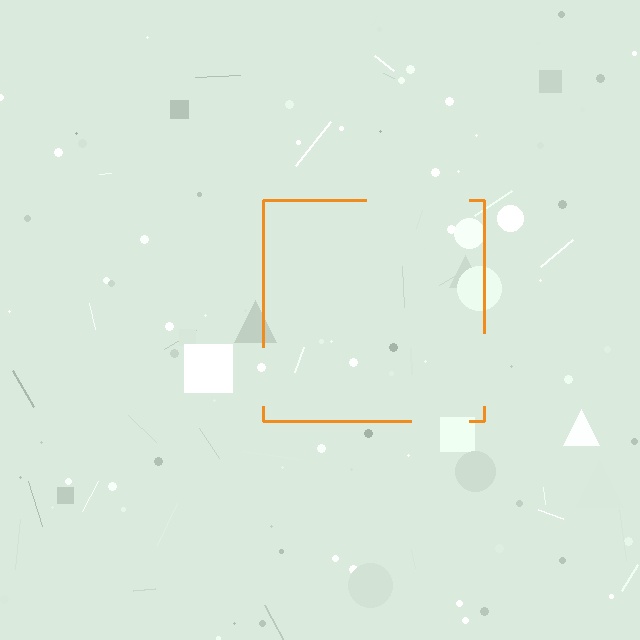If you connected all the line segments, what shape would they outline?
They would outline a square.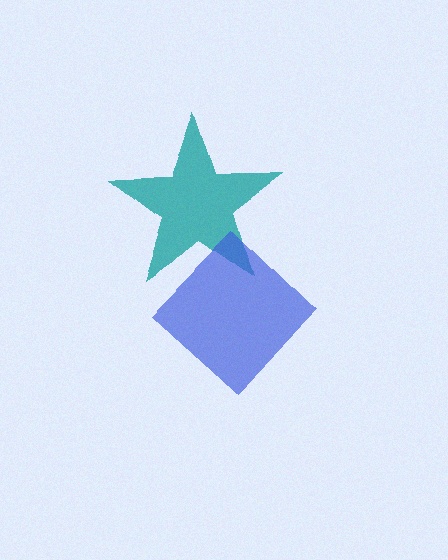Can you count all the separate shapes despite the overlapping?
Yes, there are 2 separate shapes.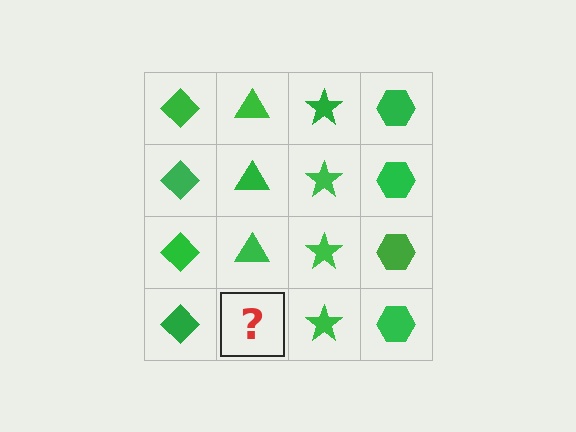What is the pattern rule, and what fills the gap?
The rule is that each column has a consistent shape. The gap should be filled with a green triangle.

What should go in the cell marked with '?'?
The missing cell should contain a green triangle.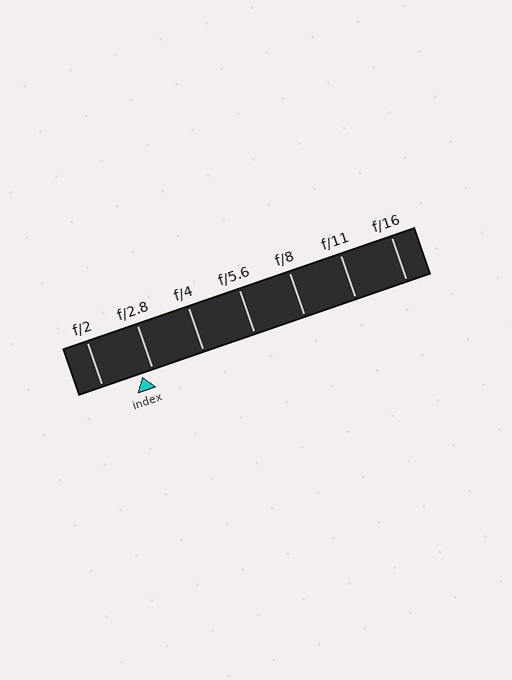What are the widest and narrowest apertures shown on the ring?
The widest aperture shown is f/2 and the narrowest is f/16.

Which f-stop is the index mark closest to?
The index mark is closest to f/2.8.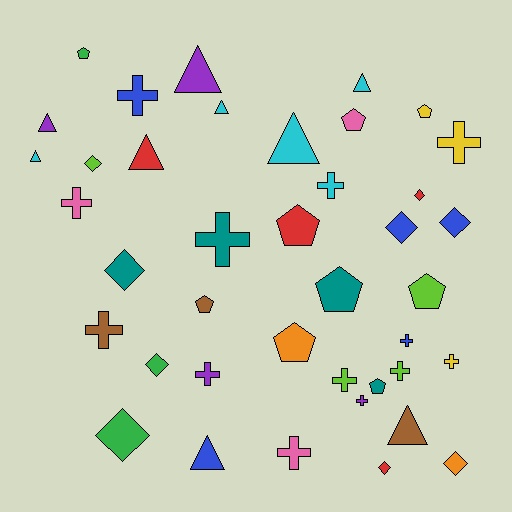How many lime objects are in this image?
There are 4 lime objects.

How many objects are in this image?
There are 40 objects.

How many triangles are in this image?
There are 9 triangles.